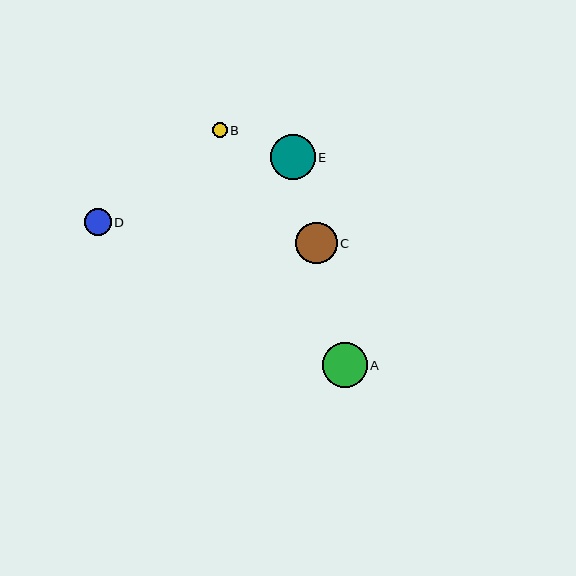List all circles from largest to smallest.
From largest to smallest: E, A, C, D, B.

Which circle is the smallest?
Circle B is the smallest with a size of approximately 15 pixels.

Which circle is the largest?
Circle E is the largest with a size of approximately 44 pixels.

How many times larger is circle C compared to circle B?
Circle C is approximately 2.7 times the size of circle B.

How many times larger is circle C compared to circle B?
Circle C is approximately 2.7 times the size of circle B.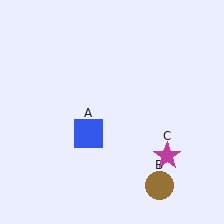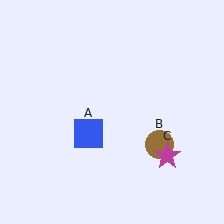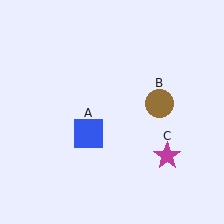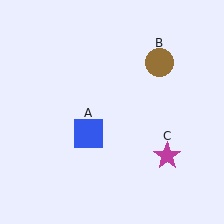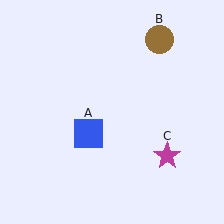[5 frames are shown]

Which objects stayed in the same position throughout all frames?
Blue square (object A) and magenta star (object C) remained stationary.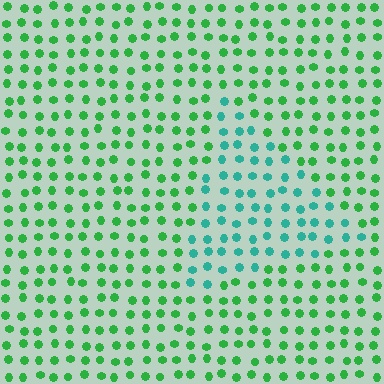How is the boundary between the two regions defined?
The boundary is defined purely by a slight shift in hue (about 41 degrees). Spacing, size, and orientation are identical on both sides.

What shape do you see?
I see a triangle.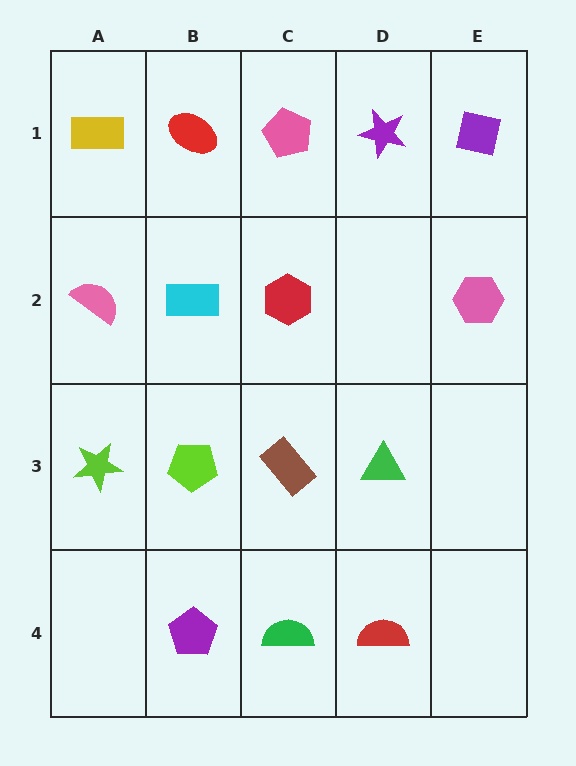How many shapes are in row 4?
3 shapes.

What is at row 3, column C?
A brown rectangle.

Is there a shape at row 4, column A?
No, that cell is empty.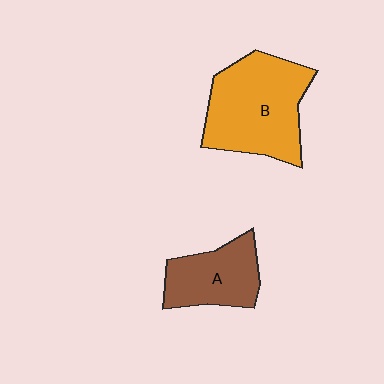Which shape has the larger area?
Shape B (orange).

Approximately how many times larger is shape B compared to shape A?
Approximately 1.7 times.